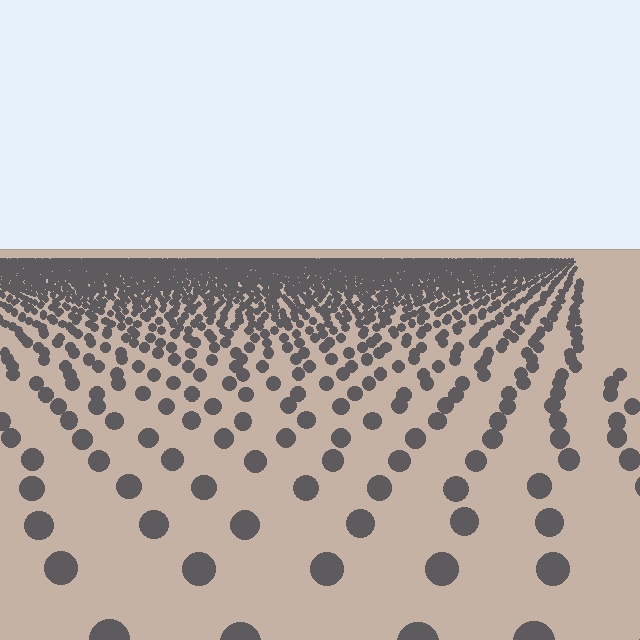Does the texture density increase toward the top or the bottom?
Density increases toward the top.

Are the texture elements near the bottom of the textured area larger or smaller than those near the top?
Larger. Near the bottom, elements are closer to the viewer and appear at a bigger on-screen size.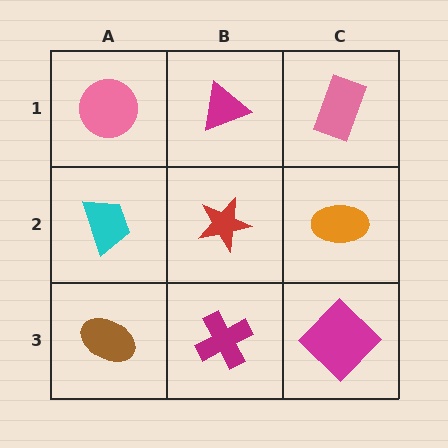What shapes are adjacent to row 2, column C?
A pink rectangle (row 1, column C), a magenta diamond (row 3, column C), a red star (row 2, column B).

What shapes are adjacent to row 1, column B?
A red star (row 2, column B), a pink circle (row 1, column A), a pink rectangle (row 1, column C).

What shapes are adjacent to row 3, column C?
An orange ellipse (row 2, column C), a magenta cross (row 3, column B).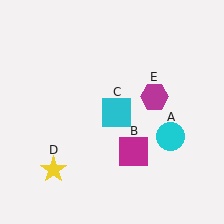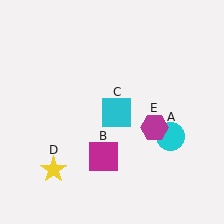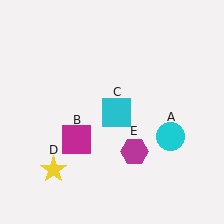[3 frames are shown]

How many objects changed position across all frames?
2 objects changed position: magenta square (object B), magenta hexagon (object E).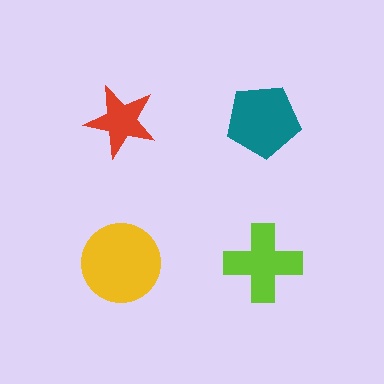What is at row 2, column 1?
A yellow circle.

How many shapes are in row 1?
2 shapes.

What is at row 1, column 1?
A red star.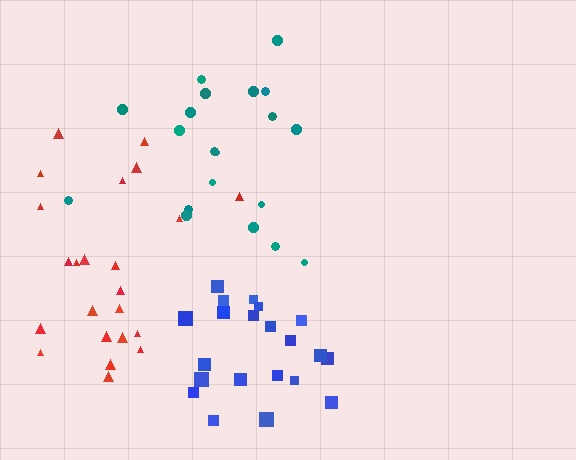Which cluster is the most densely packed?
Blue.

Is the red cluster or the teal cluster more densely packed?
Teal.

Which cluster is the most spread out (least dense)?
Red.